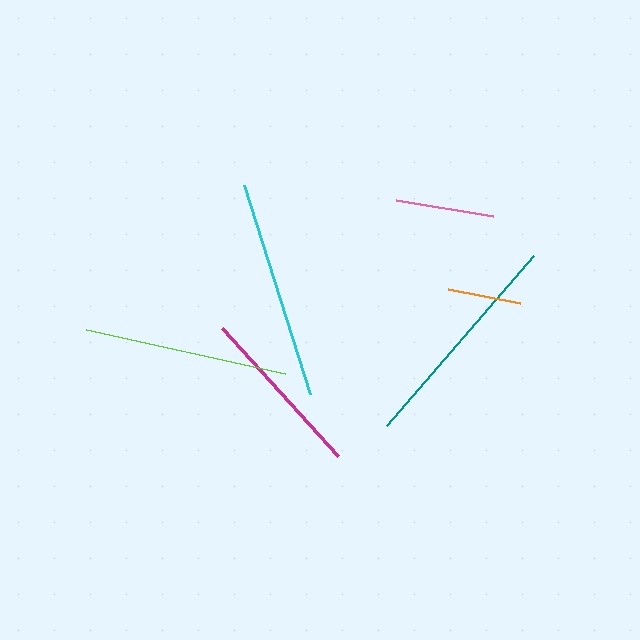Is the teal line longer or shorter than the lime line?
The teal line is longer than the lime line.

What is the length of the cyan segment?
The cyan segment is approximately 219 pixels long.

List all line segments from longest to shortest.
From longest to shortest: teal, cyan, lime, magenta, pink, orange.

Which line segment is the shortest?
The orange line is the shortest at approximately 74 pixels.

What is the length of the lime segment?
The lime segment is approximately 204 pixels long.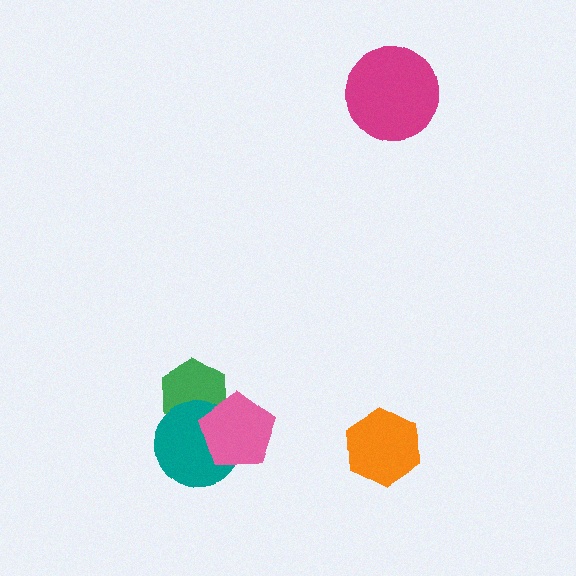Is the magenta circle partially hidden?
No, no other shape covers it.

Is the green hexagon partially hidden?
Yes, it is partially covered by another shape.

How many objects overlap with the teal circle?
2 objects overlap with the teal circle.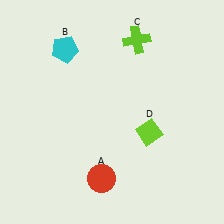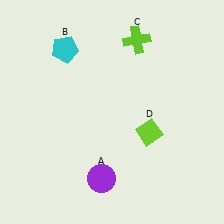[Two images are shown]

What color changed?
The circle (A) changed from red in Image 1 to purple in Image 2.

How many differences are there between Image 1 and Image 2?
There is 1 difference between the two images.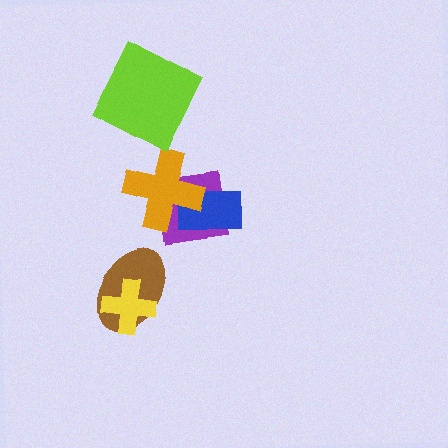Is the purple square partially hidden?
Yes, it is partially covered by another shape.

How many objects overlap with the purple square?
2 objects overlap with the purple square.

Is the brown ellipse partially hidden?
Yes, it is partially covered by another shape.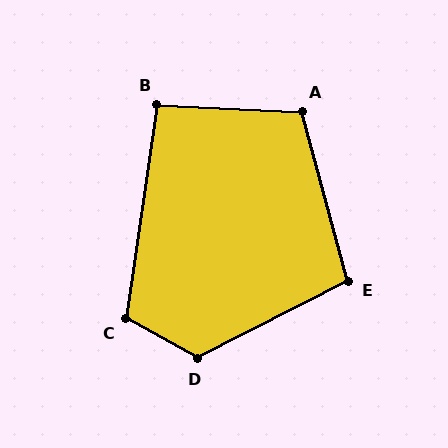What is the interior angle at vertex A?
Approximately 108 degrees (obtuse).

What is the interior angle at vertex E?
Approximately 102 degrees (obtuse).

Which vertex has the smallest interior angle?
B, at approximately 96 degrees.